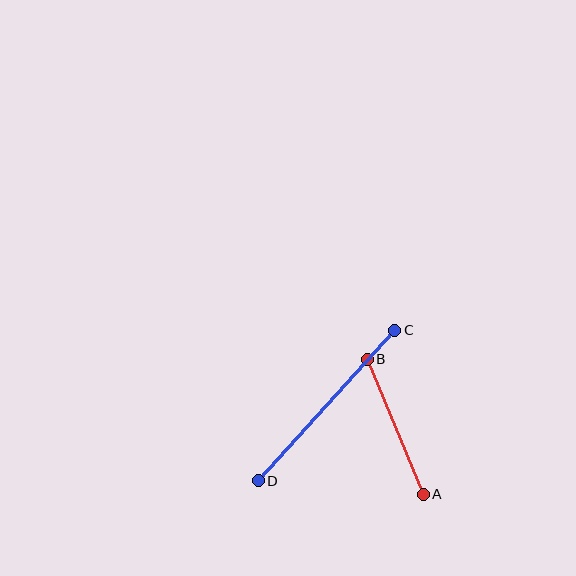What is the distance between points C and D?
The distance is approximately 203 pixels.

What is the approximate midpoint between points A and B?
The midpoint is at approximately (395, 427) pixels.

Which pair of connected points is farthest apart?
Points C and D are farthest apart.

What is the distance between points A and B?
The distance is approximately 146 pixels.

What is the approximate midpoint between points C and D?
The midpoint is at approximately (327, 405) pixels.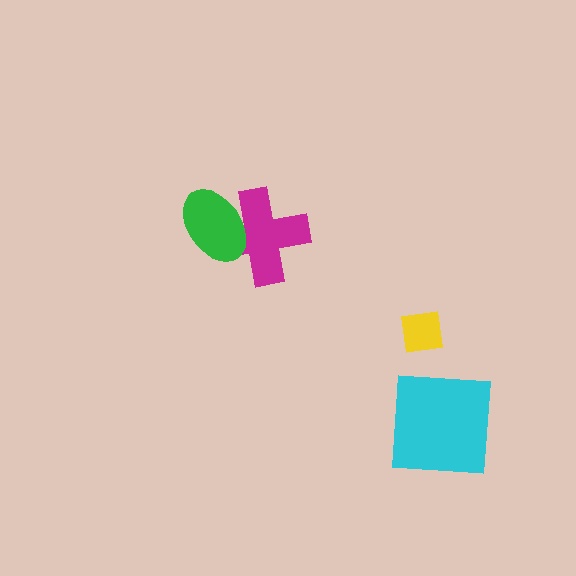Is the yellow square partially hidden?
No, no other shape covers it.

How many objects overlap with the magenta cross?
1 object overlaps with the magenta cross.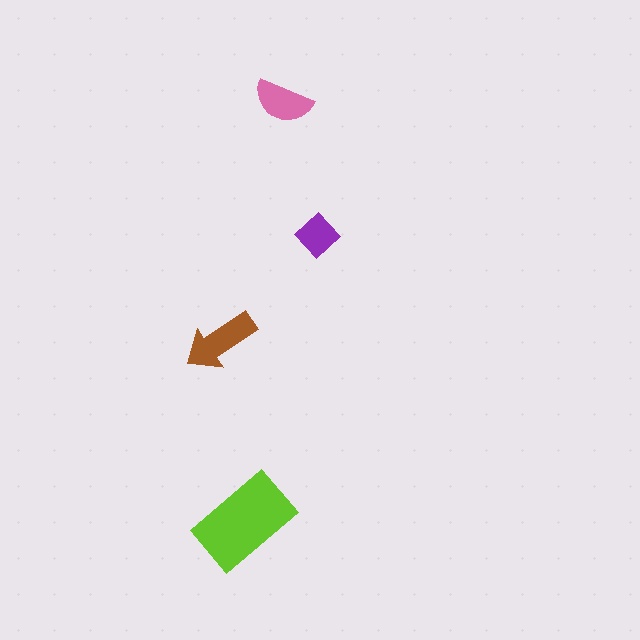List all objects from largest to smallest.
The lime rectangle, the brown arrow, the pink semicircle, the purple diamond.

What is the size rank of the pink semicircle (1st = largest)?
3rd.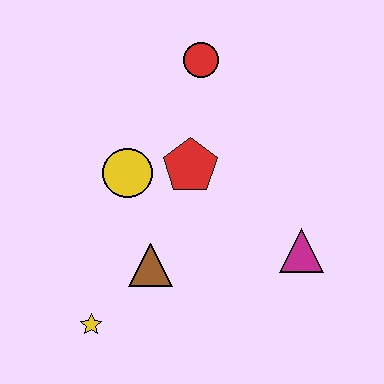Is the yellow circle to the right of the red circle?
No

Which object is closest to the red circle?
The red pentagon is closest to the red circle.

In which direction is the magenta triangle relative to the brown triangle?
The magenta triangle is to the right of the brown triangle.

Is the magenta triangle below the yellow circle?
Yes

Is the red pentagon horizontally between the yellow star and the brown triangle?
No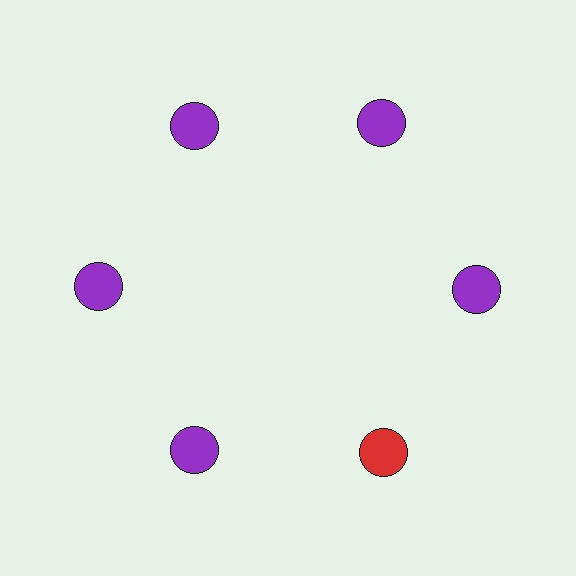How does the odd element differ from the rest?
It has a different color: red instead of purple.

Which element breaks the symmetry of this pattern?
The red circle at roughly the 5 o'clock position breaks the symmetry. All other shapes are purple circles.